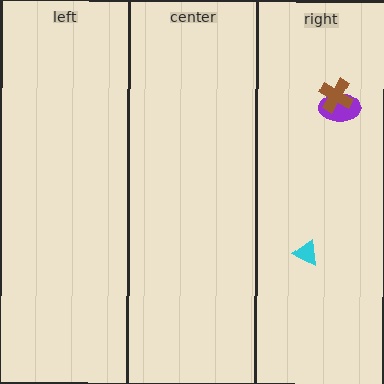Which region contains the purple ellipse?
The right region.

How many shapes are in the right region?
3.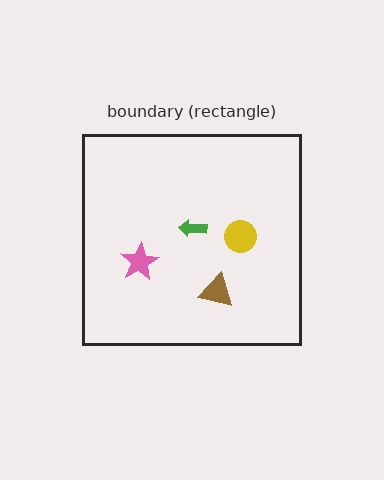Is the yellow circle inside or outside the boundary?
Inside.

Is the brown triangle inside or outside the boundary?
Inside.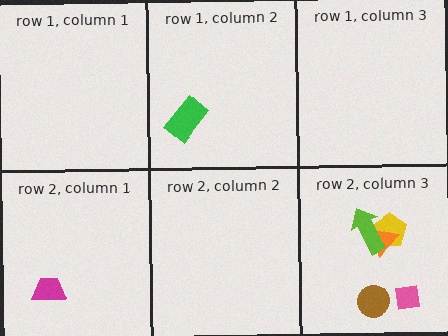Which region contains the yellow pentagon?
The row 2, column 3 region.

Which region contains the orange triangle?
The row 2, column 3 region.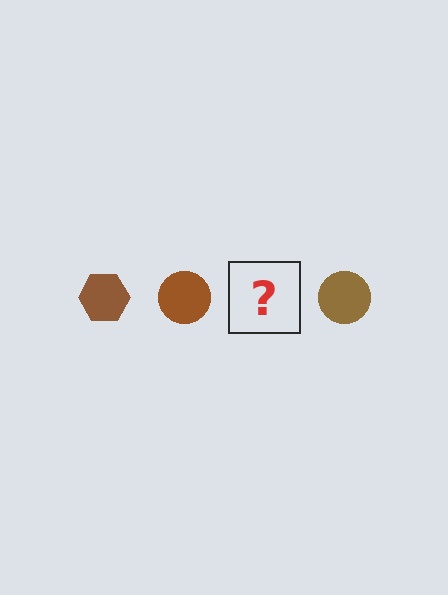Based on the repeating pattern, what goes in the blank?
The blank should be a brown hexagon.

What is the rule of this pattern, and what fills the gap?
The rule is that the pattern cycles through hexagon, circle shapes in brown. The gap should be filled with a brown hexagon.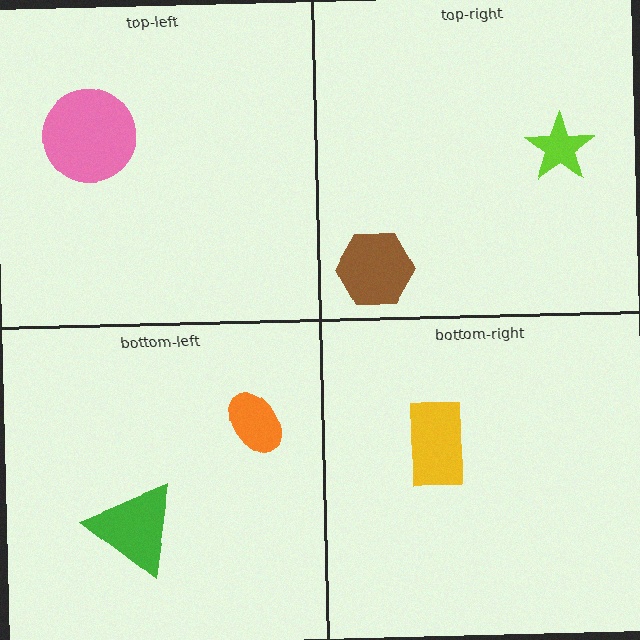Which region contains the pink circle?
The top-left region.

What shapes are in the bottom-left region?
The orange ellipse, the green triangle.